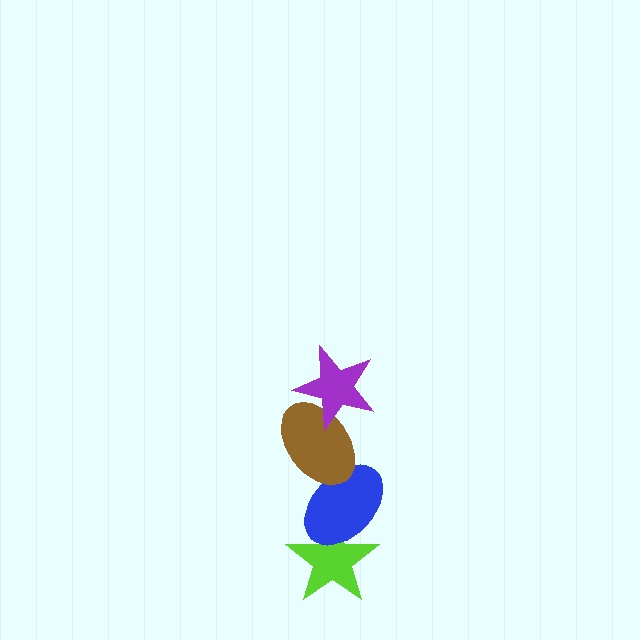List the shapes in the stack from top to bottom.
From top to bottom: the purple star, the brown ellipse, the blue ellipse, the lime star.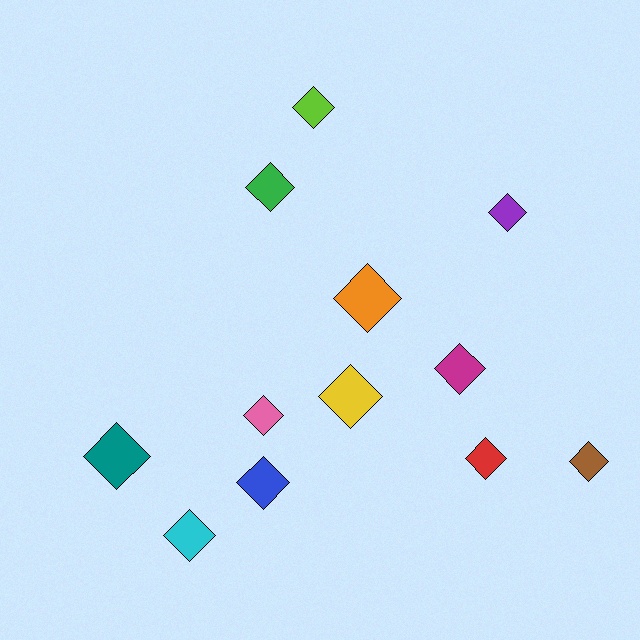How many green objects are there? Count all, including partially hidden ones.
There is 1 green object.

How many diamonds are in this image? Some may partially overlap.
There are 12 diamonds.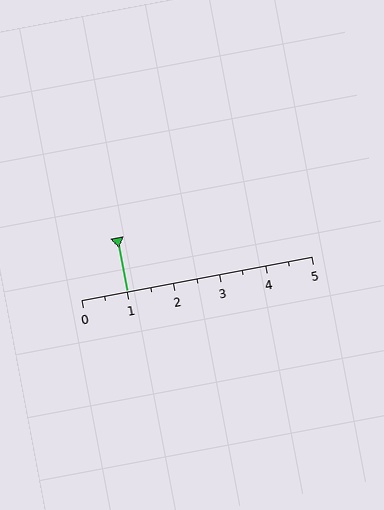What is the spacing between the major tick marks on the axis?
The major ticks are spaced 1 apart.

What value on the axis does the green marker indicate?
The marker indicates approximately 1.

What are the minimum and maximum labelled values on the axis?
The axis runs from 0 to 5.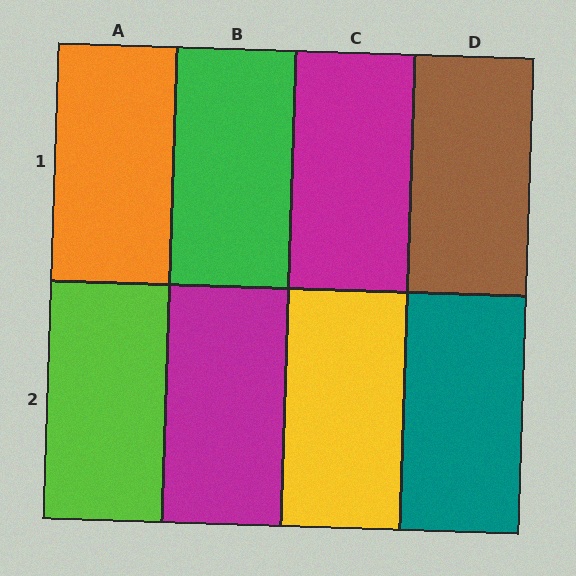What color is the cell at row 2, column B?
Magenta.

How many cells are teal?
1 cell is teal.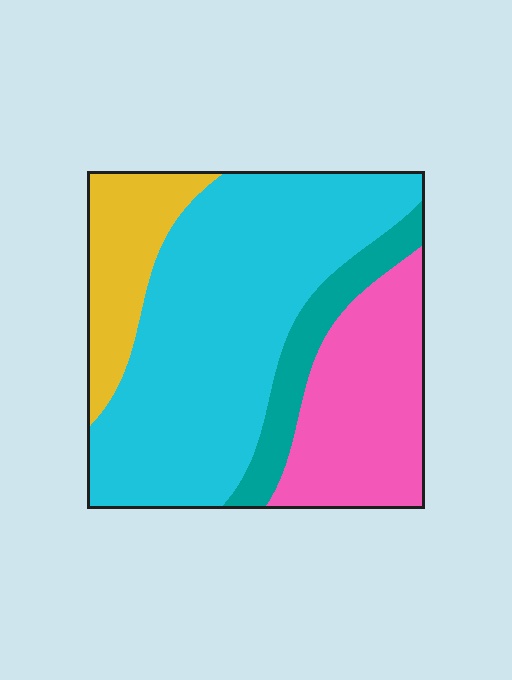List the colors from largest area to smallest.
From largest to smallest: cyan, pink, yellow, teal.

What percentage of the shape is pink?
Pink takes up less than a quarter of the shape.